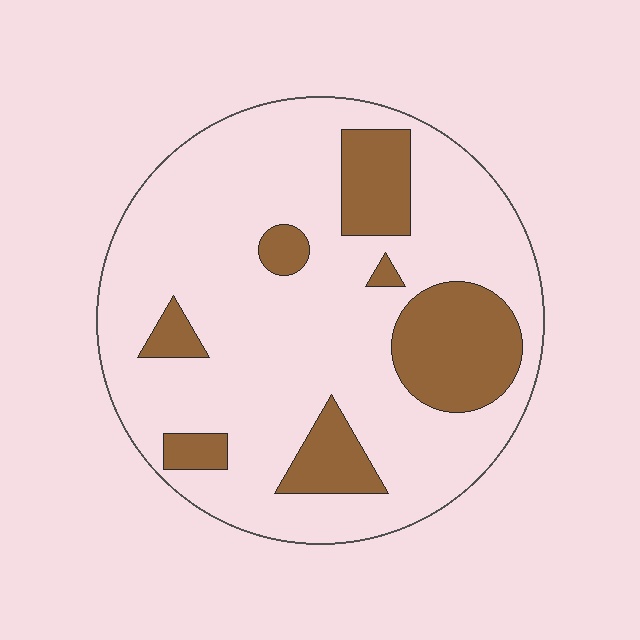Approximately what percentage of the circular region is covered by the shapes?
Approximately 20%.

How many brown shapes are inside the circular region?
7.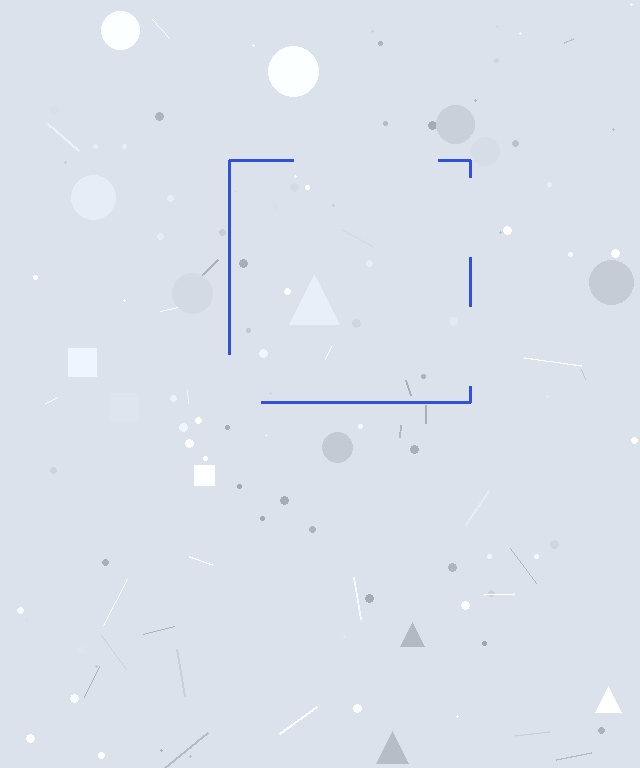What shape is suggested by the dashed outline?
The dashed outline suggests a square.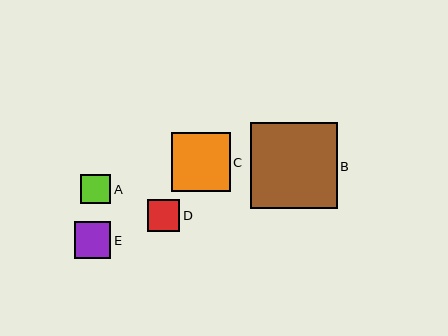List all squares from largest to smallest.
From largest to smallest: B, C, E, D, A.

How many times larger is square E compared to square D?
Square E is approximately 1.1 times the size of square D.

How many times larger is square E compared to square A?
Square E is approximately 1.2 times the size of square A.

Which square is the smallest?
Square A is the smallest with a size of approximately 30 pixels.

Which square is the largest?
Square B is the largest with a size of approximately 87 pixels.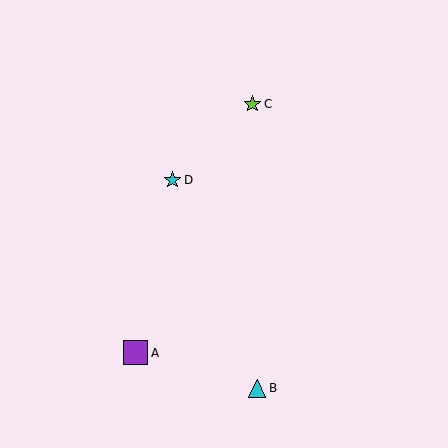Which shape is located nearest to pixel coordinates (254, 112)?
The lime star (labeled C) at (252, 104) is nearest to that location.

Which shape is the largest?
The purple square (labeled A) is the largest.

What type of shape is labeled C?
Shape C is a lime star.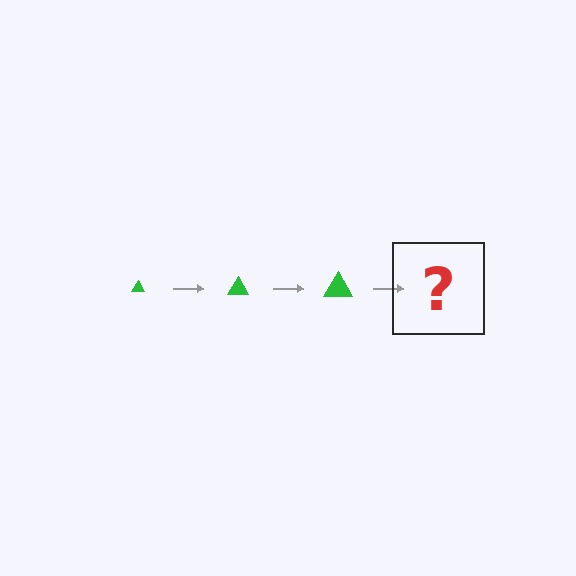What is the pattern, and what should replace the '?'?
The pattern is that the triangle gets progressively larger each step. The '?' should be a green triangle, larger than the previous one.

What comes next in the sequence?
The next element should be a green triangle, larger than the previous one.